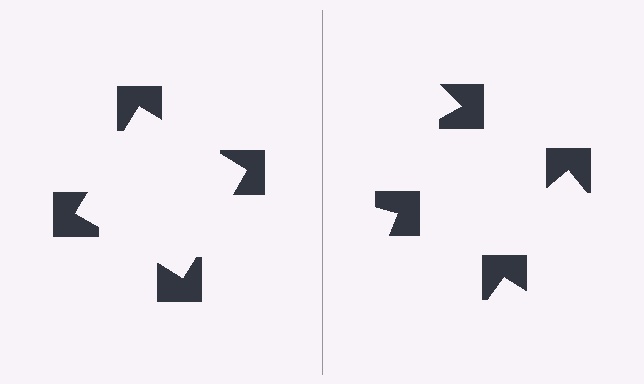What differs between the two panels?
The notched squares are positioned identically on both sides; only the wedge orientations differ. On the left they align to a square; on the right they are misaligned.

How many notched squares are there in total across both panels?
8 — 4 on each side.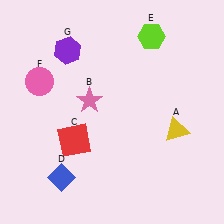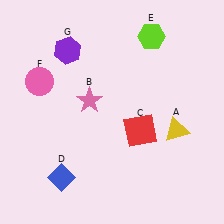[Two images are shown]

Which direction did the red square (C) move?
The red square (C) moved right.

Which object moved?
The red square (C) moved right.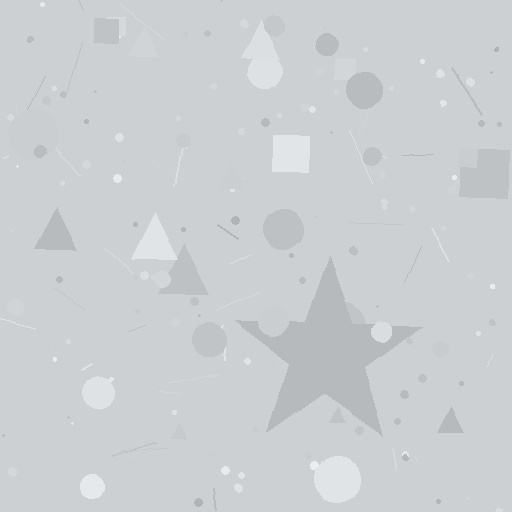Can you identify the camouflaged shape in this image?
The camouflaged shape is a star.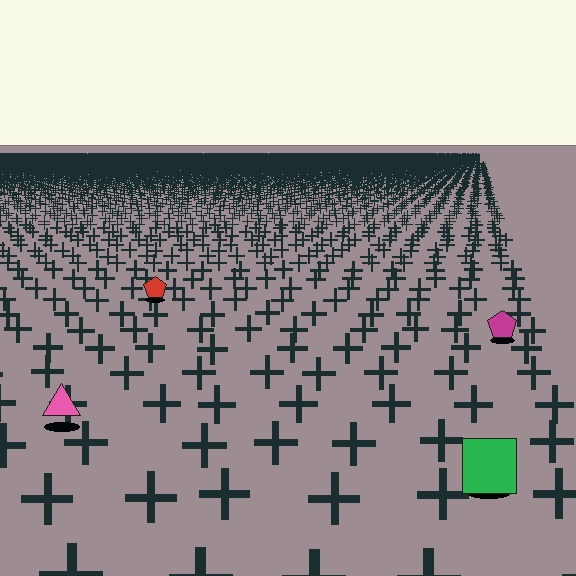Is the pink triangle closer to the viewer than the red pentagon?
Yes. The pink triangle is closer — you can tell from the texture gradient: the ground texture is coarser near it.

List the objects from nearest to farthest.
From nearest to farthest: the green square, the pink triangle, the magenta pentagon, the red pentagon.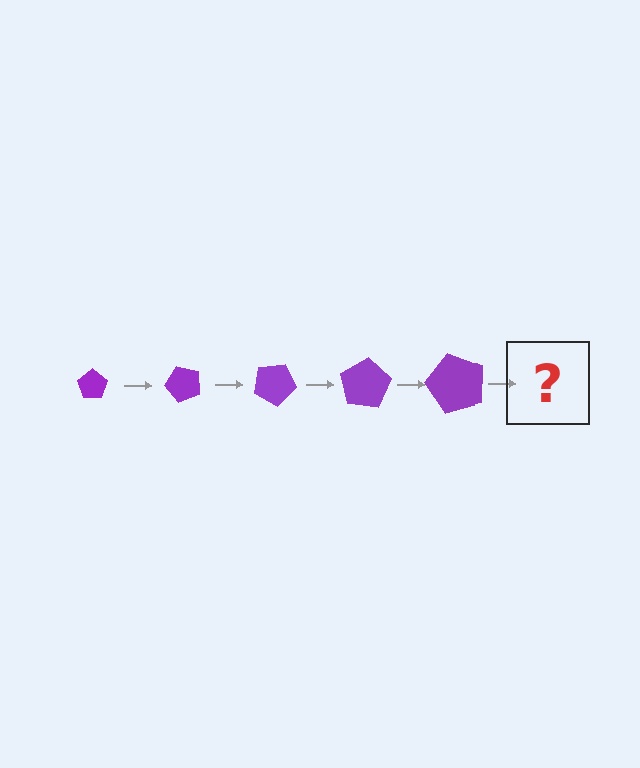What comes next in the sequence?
The next element should be a pentagon, larger than the previous one and rotated 250 degrees from the start.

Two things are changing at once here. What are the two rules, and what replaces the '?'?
The two rules are that the pentagon grows larger each step and it rotates 50 degrees each step. The '?' should be a pentagon, larger than the previous one and rotated 250 degrees from the start.